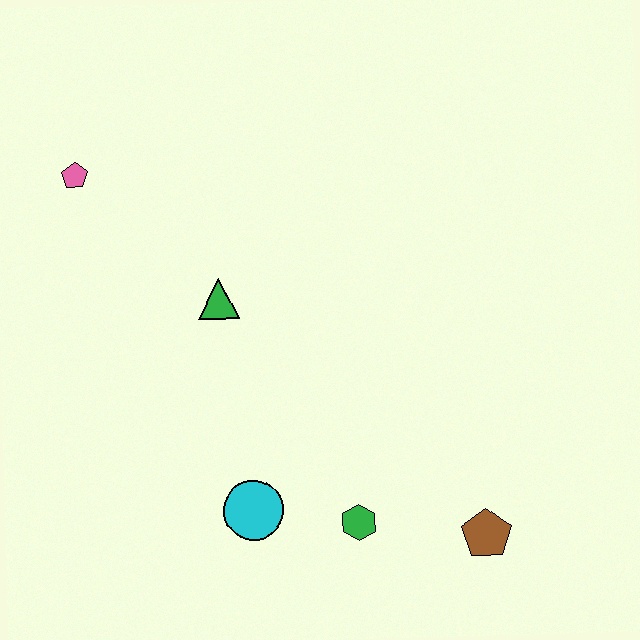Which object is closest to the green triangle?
The pink pentagon is closest to the green triangle.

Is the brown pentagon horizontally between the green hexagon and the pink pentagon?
No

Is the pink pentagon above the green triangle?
Yes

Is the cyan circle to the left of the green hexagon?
Yes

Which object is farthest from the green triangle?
The brown pentagon is farthest from the green triangle.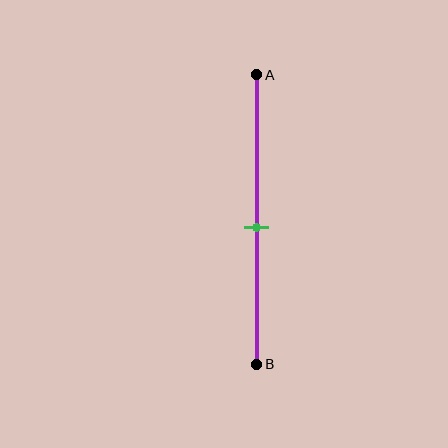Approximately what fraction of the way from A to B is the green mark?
The green mark is approximately 55% of the way from A to B.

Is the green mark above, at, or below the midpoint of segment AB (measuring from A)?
The green mark is approximately at the midpoint of segment AB.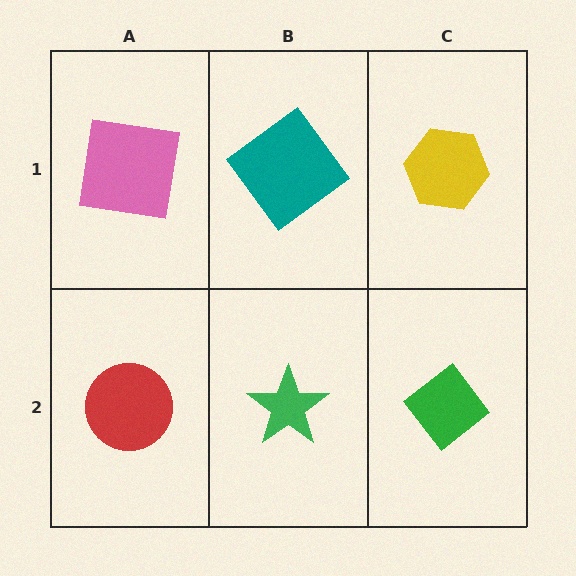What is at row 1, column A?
A pink square.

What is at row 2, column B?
A green star.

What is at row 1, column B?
A teal diamond.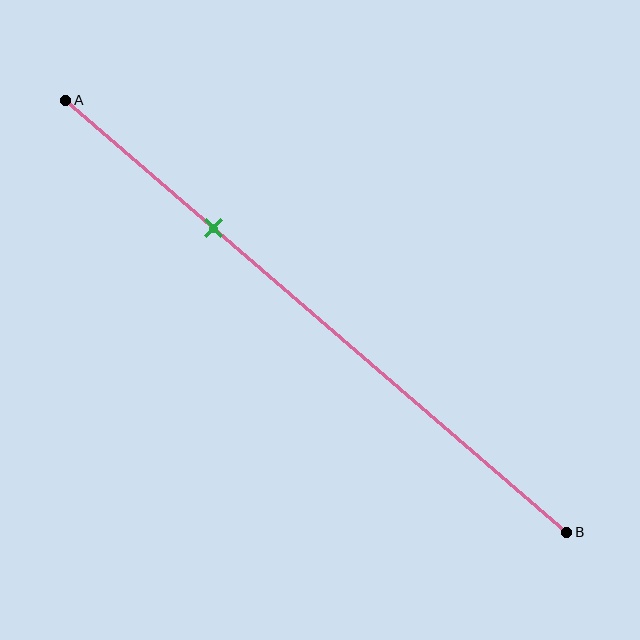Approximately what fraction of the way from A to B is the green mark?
The green mark is approximately 30% of the way from A to B.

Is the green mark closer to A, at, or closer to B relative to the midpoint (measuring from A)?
The green mark is closer to point A than the midpoint of segment AB.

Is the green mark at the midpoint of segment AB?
No, the mark is at about 30% from A, not at the 50% midpoint.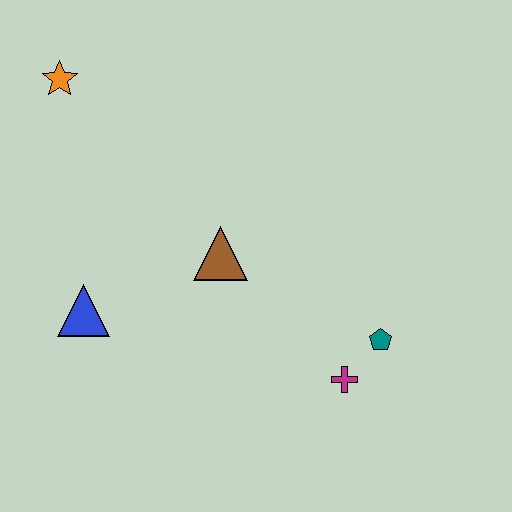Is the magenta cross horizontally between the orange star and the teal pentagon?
Yes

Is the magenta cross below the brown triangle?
Yes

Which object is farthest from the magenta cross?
The orange star is farthest from the magenta cross.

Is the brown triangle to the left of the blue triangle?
No